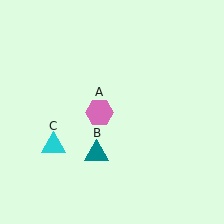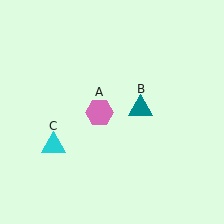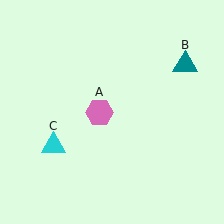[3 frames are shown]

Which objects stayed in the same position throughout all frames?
Pink hexagon (object A) and cyan triangle (object C) remained stationary.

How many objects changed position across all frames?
1 object changed position: teal triangle (object B).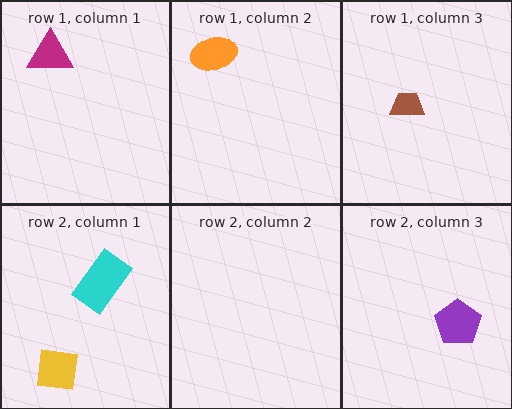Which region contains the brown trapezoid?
The row 1, column 3 region.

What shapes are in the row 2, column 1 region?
The yellow square, the cyan rectangle.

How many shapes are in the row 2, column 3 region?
1.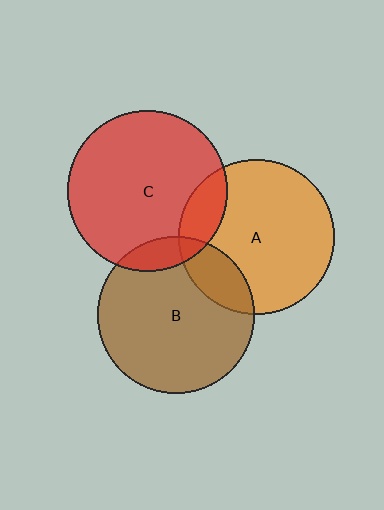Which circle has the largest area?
Circle C (red).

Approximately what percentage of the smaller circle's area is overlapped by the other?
Approximately 10%.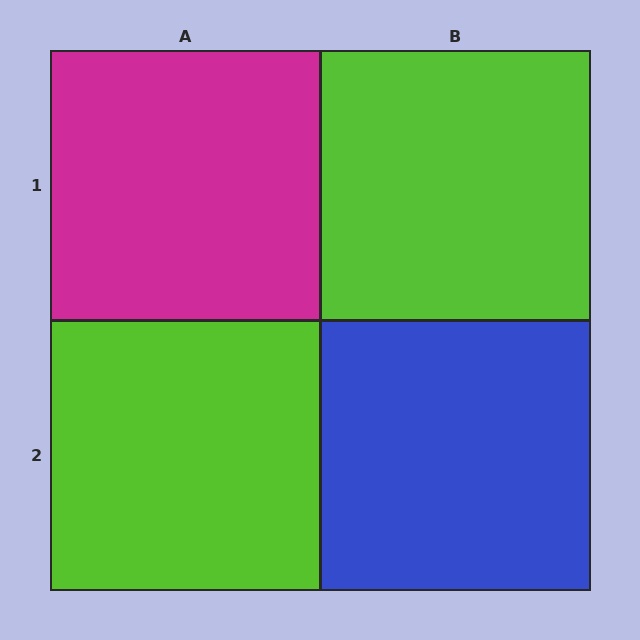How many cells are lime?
2 cells are lime.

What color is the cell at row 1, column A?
Magenta.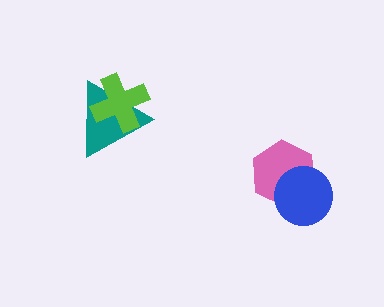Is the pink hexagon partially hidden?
Yes, it is partially covered by another shape.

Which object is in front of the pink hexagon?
The blue circle is in front of the pink hexagon.